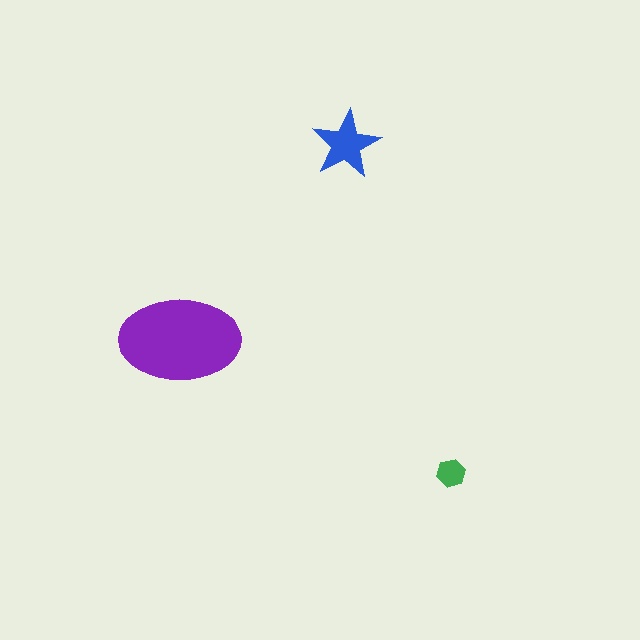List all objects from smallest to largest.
The green hexagon, the blue star, the purple ellipse.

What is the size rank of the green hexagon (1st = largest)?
3rd.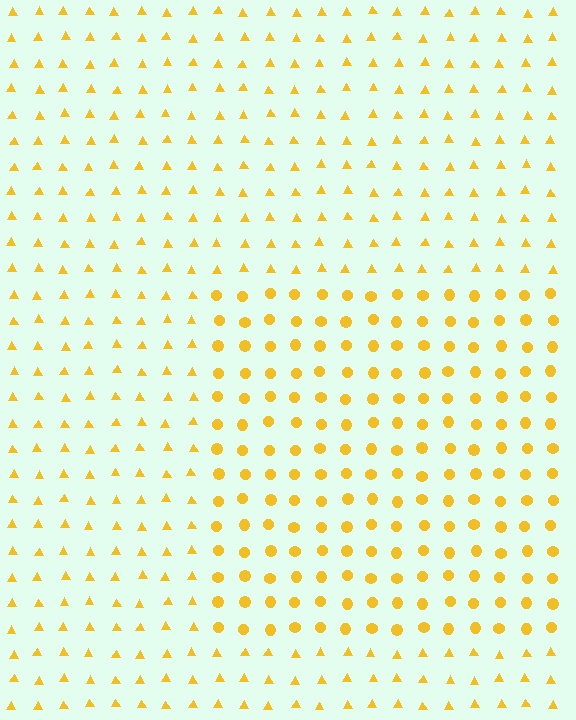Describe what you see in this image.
The image is filled with small yellow elements arranged in a uniform grid. A rectangle-shaped region contains circles, while the surrounding area contains triangles. The boundary is defined purely by the change in element shape.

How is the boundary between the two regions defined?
The boundary is defined by a change in element shape: circles inside vs. triangles outside. All elements share the same color and spacing.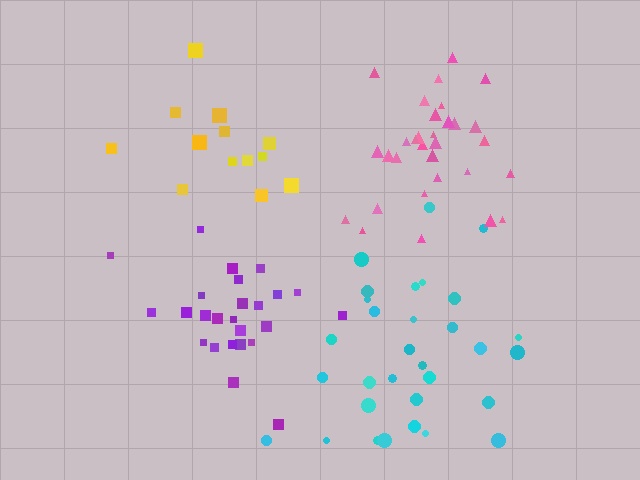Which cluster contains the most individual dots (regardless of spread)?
Cyan (31).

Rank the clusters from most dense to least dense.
pink, purple, cyan, yellow.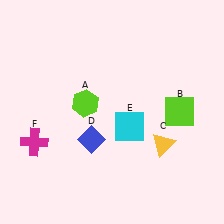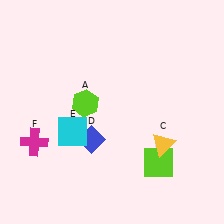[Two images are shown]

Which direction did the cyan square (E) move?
The cyan square (E) moved left.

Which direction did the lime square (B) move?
The lime square (B) moved down.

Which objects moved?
The objects that moved are: the lime square (B), the cyan square (E).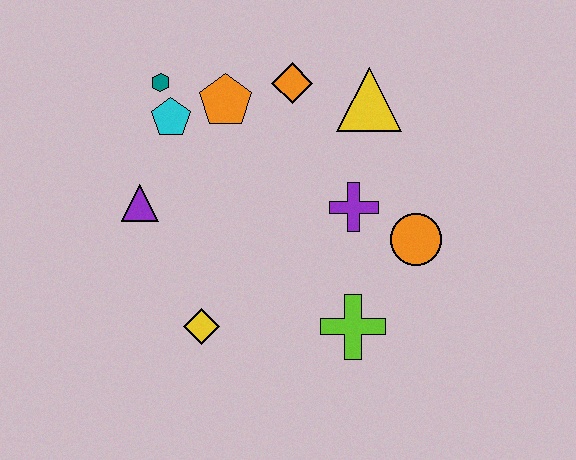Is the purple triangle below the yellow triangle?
Yes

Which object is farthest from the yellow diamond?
The yellow triangle is farthest from the yellow diamond.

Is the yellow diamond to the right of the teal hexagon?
Yes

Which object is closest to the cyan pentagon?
The teal hexagon is closest to the cyan pentagon.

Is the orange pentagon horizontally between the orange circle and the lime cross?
No